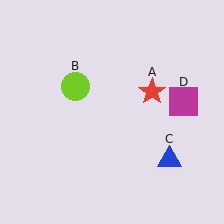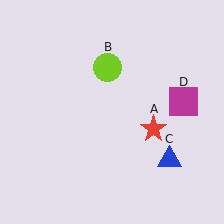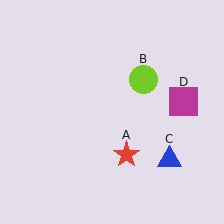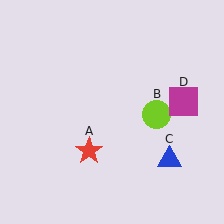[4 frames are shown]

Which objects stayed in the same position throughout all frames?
Blue triangle (object C) and magenta square (object D) remained stationary.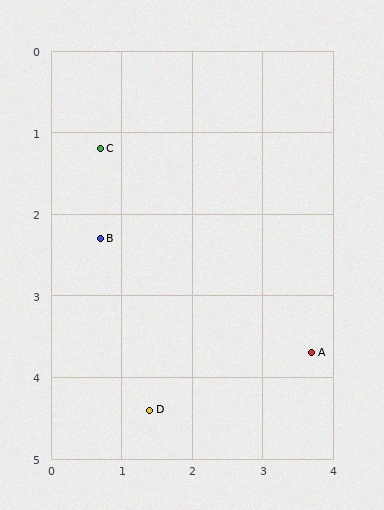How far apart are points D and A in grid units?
Points D and A are about 2.4 grid units apart.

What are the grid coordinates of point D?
Point D is at approximately (1.4, 4.4).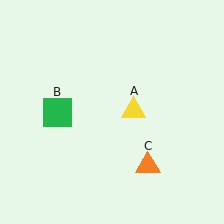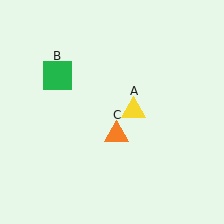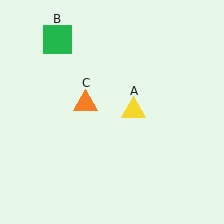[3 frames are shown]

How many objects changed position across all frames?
2 objects changed position: green square (object B), orange triangle (object C).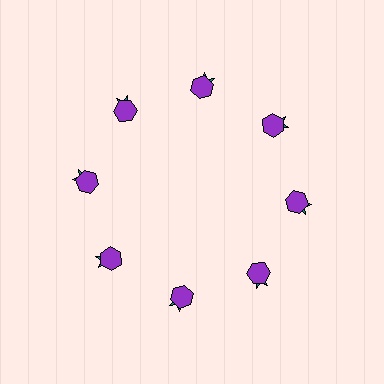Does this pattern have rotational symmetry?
Yes, this pattern has 8-fold rotational symmetry. It looks the same after rotating 45 degrees around the center.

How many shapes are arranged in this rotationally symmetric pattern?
There are 16 shapes, arranged in 8 groups of 2.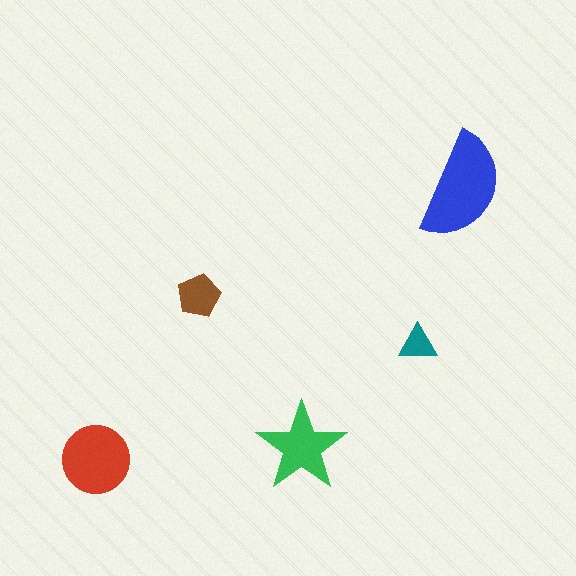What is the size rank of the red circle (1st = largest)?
2nd.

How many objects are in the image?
There are 5 objects in the image.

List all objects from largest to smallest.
The blue semicircle, the red circle, the green star, the brown pentagon, the teal triangle.